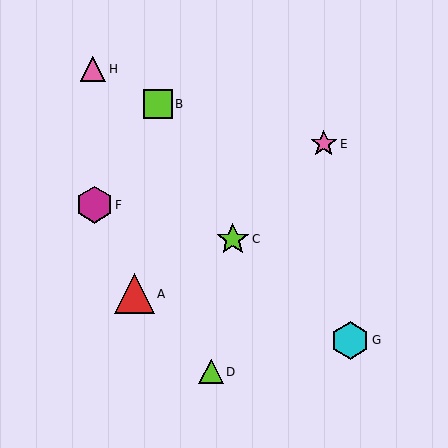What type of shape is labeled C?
Shape C is a lime star.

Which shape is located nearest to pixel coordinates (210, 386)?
The lime triangle (labeled D) at (211, 372) is nearest to that location.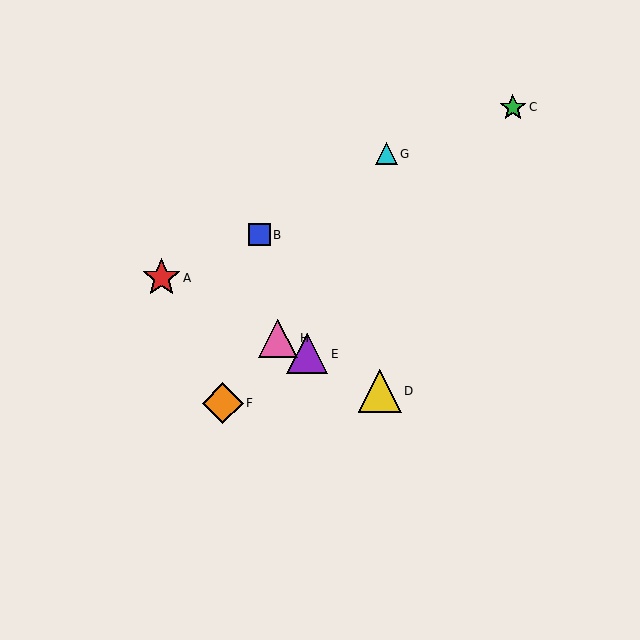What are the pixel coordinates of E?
Object E is at (307, 354).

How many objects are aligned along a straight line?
4 objects (A, D, E, H) are aligned along a straight line.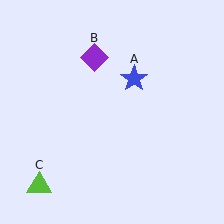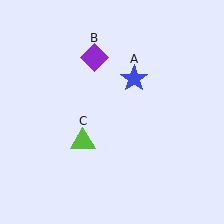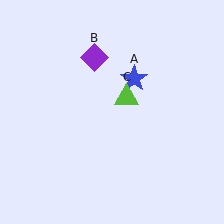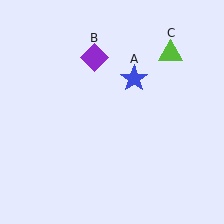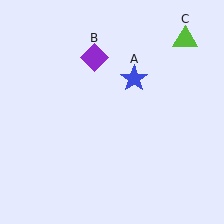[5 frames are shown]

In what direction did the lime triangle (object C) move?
The lime triangle (object C) moved up and to the right.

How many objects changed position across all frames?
1 object changed position: lime triangle (object C).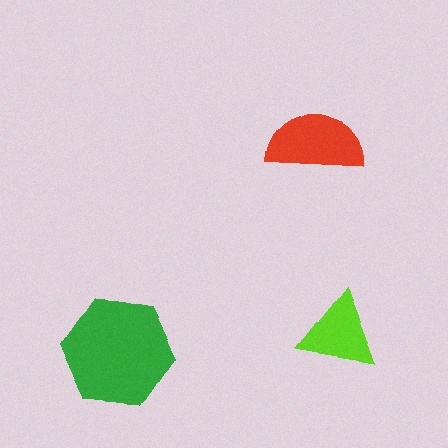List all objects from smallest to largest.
The lime triangle, the red semicircle, the green hexagon.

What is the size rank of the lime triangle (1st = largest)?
3rd.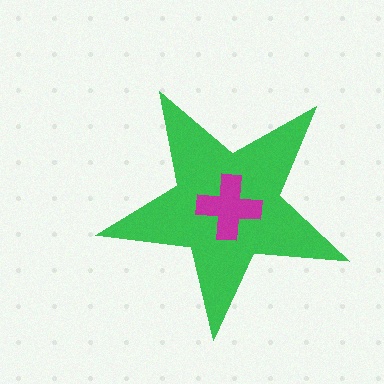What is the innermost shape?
The magenta cross.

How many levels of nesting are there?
2.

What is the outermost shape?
The green star.